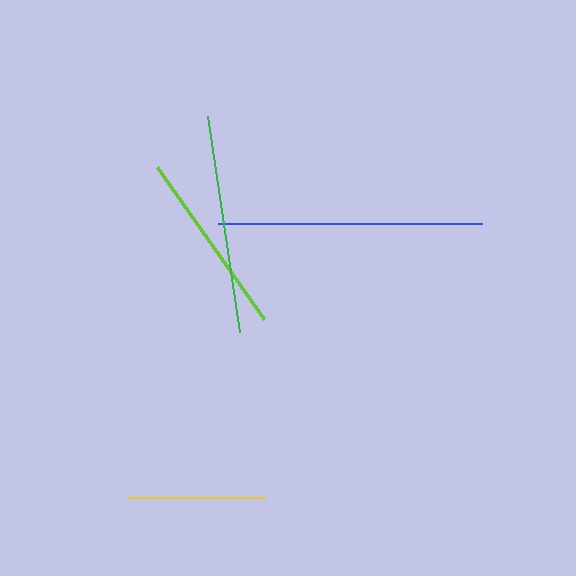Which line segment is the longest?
The blue line is the longest at approximately 264 pixels.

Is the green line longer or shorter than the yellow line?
The green line is longer than the yellow line.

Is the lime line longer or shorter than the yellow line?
The lime line is longer than the yellow line.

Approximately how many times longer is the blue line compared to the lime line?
The blue line is approximately 1.4 times the length of the lime line.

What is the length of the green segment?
The green segment is approximately 218 pixels long.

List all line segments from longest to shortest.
From longest to shortest: blue, green, lime, yellow.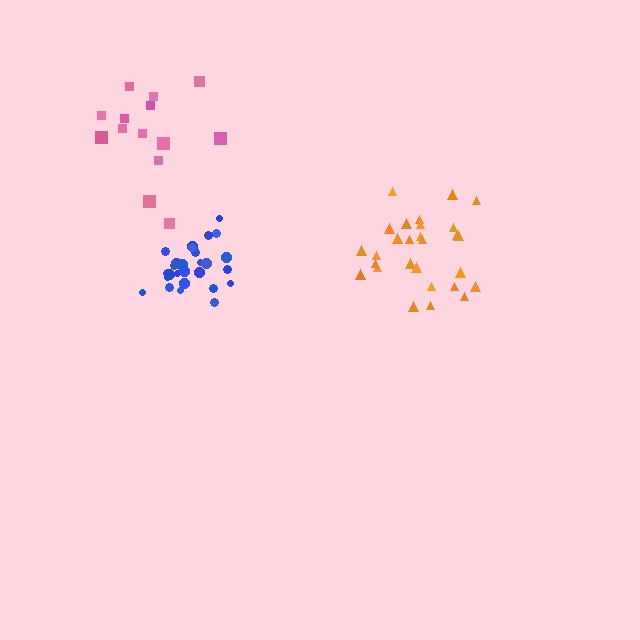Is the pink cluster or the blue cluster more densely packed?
Blue.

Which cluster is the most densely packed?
Blue.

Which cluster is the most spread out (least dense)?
Pink.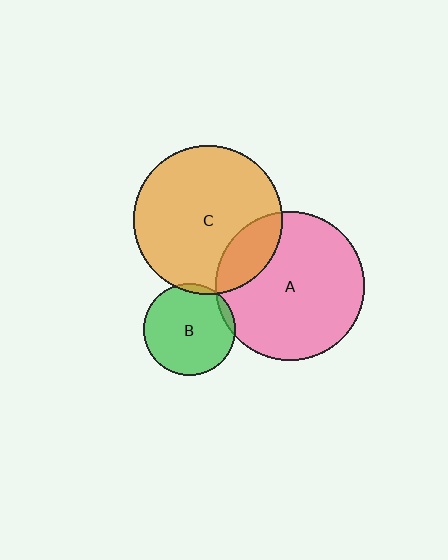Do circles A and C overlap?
Yes.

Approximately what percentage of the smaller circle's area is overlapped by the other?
Approximately 20%.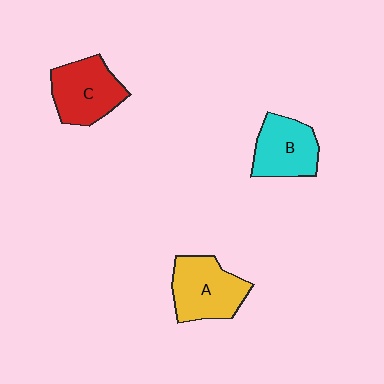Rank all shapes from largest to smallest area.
From largest to smallest: A (yellow), C (red), B (cyan).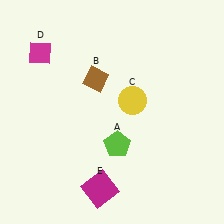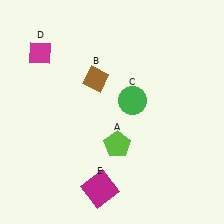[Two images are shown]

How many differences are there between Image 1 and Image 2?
There is 1 difference between the two images.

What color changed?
The circle (C) changed from yellow in Image 1 to green in Image 2.